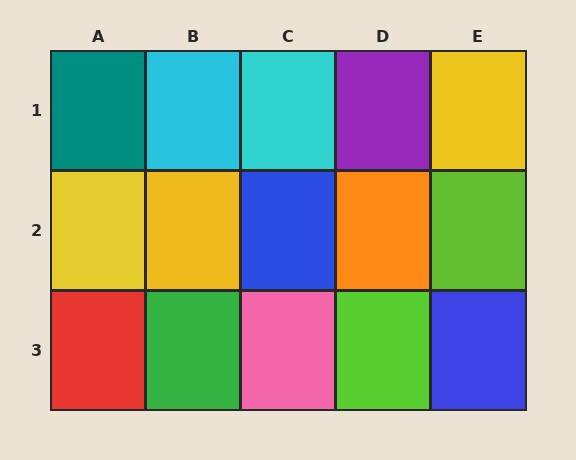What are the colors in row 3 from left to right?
Red, green, pink, lime, blue.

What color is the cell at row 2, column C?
Blue.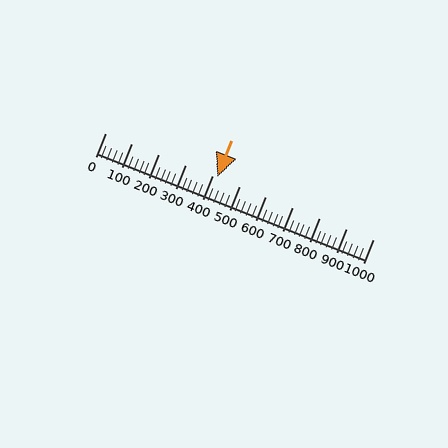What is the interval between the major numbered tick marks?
The major tick marks are spaced 100 units apart.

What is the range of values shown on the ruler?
The ruler shows values from 0 to 1000.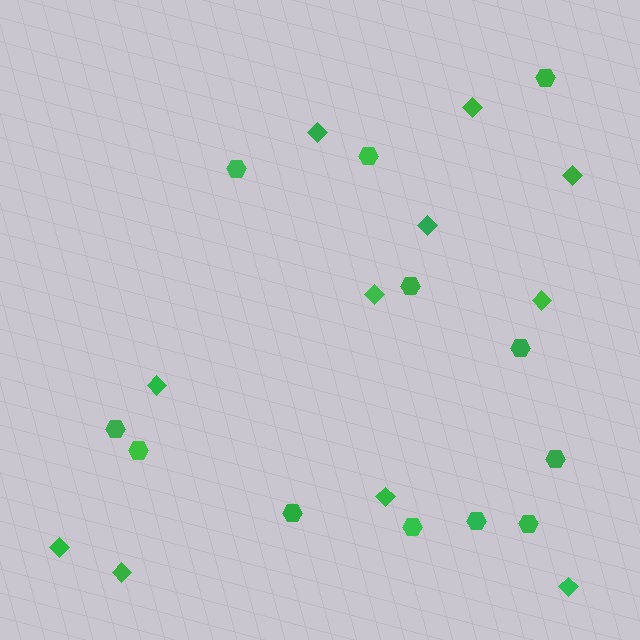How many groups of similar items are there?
There are 2 groups: one group of hexagons (12) and one group of diamonds (11).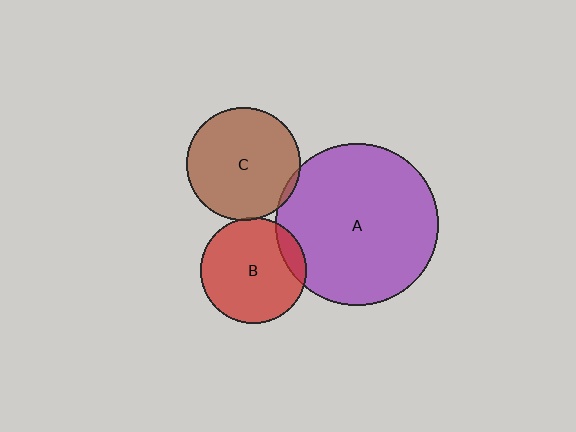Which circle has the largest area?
Circle A (purple).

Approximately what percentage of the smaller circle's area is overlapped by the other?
Approximately 5%.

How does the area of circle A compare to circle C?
Approximately 2.0 times.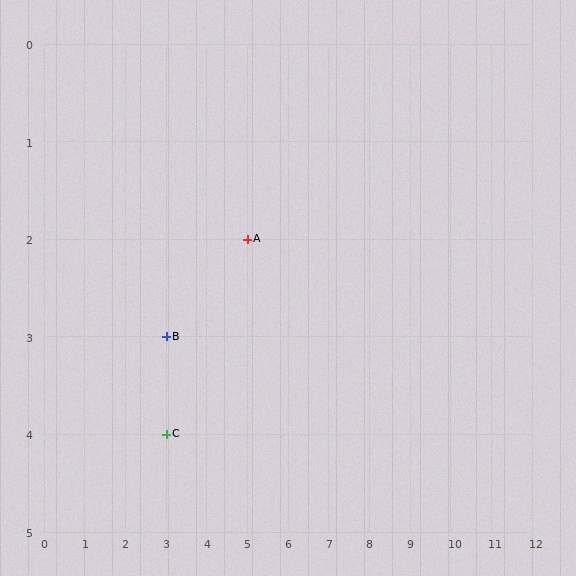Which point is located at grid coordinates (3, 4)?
Point C is at (3, 4).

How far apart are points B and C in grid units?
Points B and C are 1 row apart.